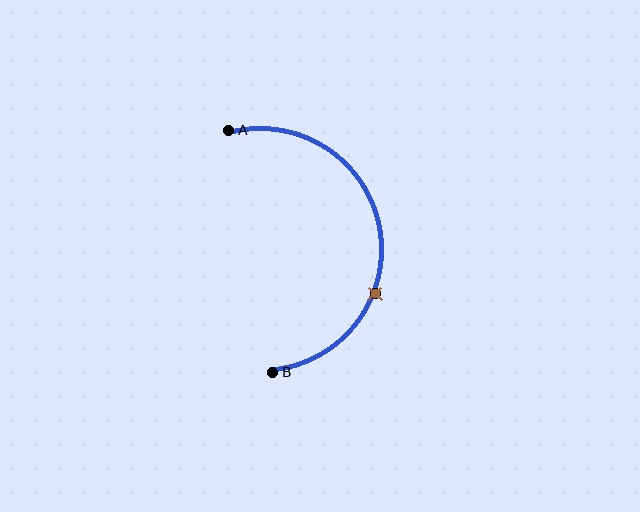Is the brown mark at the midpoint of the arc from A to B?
No. The brown mark lies on the arc but is closer to endpoint B. The arc midpoint would be at the point on the curve equidistant along the arc from both A and B.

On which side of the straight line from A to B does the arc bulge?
The arc bulges to the right of the straight line connecting A and B.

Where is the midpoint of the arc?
The arc midpoint is the point on the curve farthest from the straight line joining A and B. It sits to the right of that line.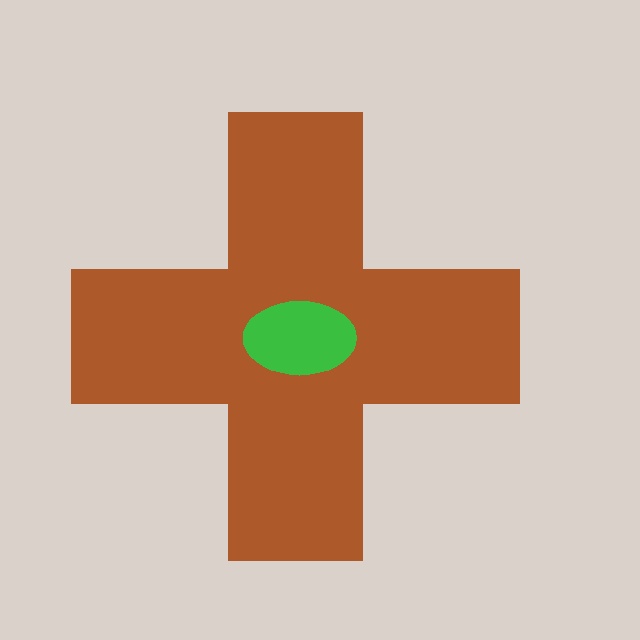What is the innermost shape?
The green ellipse.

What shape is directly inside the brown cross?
The green ellipse.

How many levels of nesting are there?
2.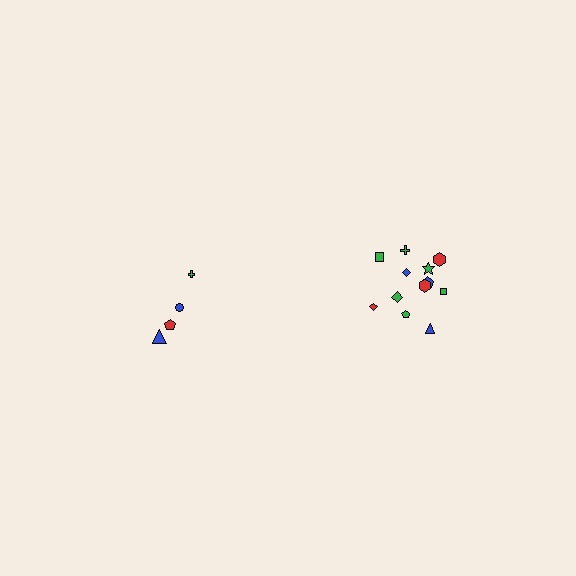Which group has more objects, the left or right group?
The right group.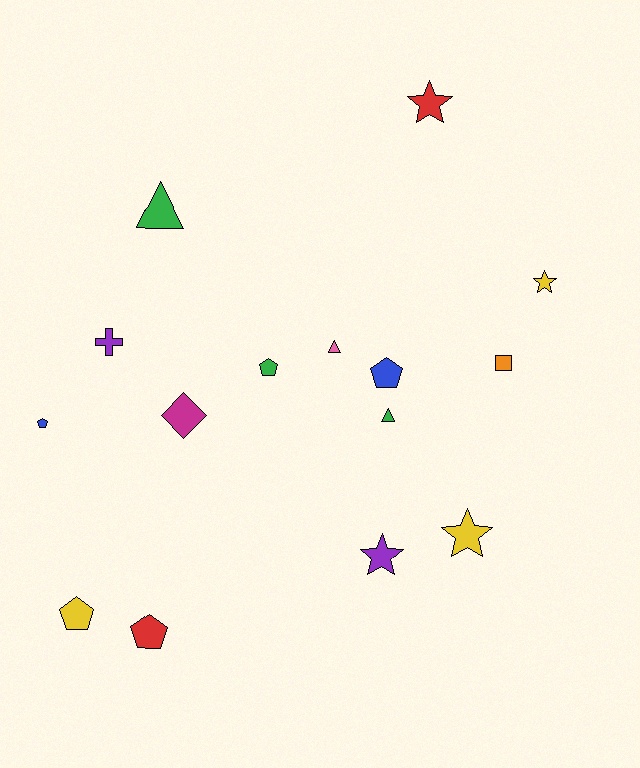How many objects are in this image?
There are 15 objects.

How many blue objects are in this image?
There are 2 blue objects.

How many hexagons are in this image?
There are no hexagons.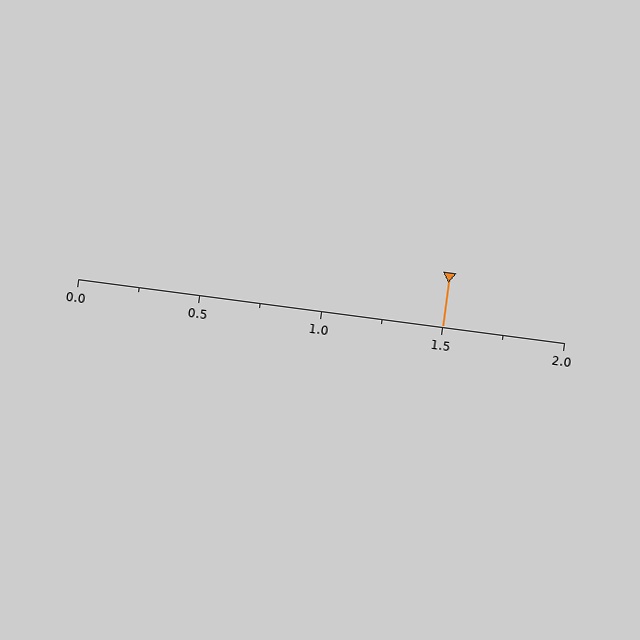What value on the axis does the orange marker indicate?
The marker indicates approximately 1.5.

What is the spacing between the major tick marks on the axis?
The major ticks are spaced 0.5 apart.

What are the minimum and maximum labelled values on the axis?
The axis runs from 0.0 to 2.0.